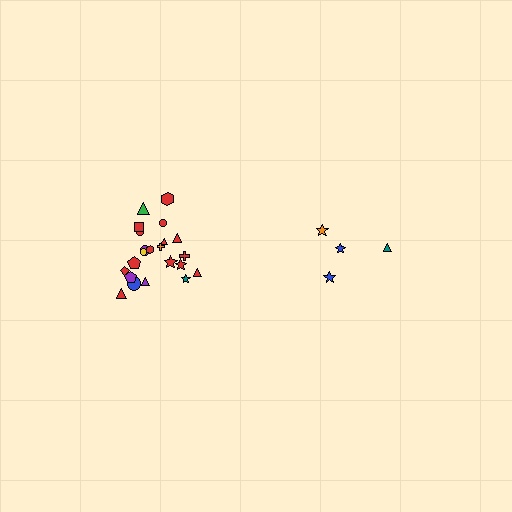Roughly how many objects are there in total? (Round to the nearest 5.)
Roughly 25 objects in total.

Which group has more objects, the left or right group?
The left group.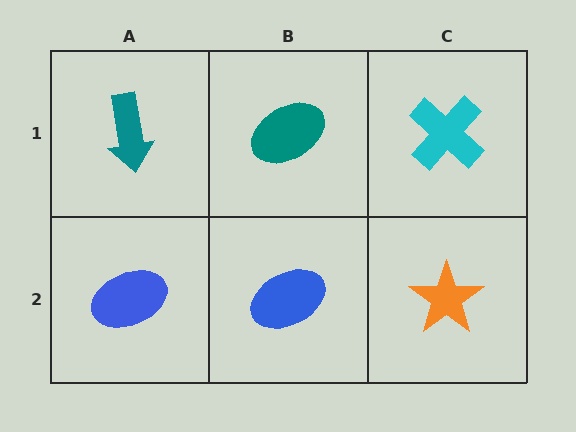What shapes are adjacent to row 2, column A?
A teal arrow (row 1, column A), a blue ellipse (row 2, column B).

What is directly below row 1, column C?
An orange star.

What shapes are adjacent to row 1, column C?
An orange star (row 2, column C), a teal ellipse (row 1, column B).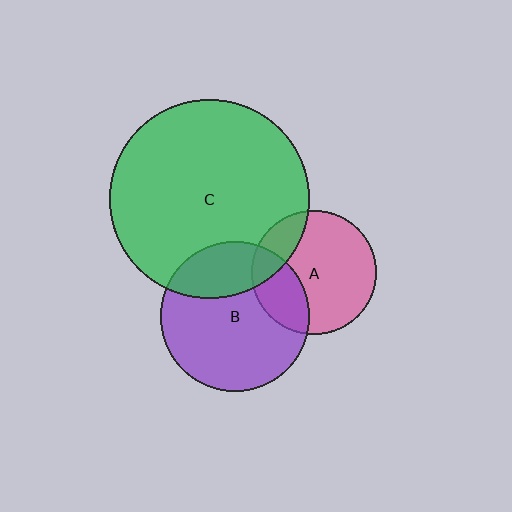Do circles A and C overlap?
Yes.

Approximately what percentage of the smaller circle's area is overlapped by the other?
Approximately 20%.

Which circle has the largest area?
Circle C (green).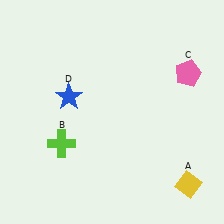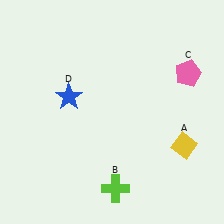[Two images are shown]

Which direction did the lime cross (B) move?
The lime cross (B) moved right.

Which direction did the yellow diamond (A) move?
The yellow diamond (A) moved up.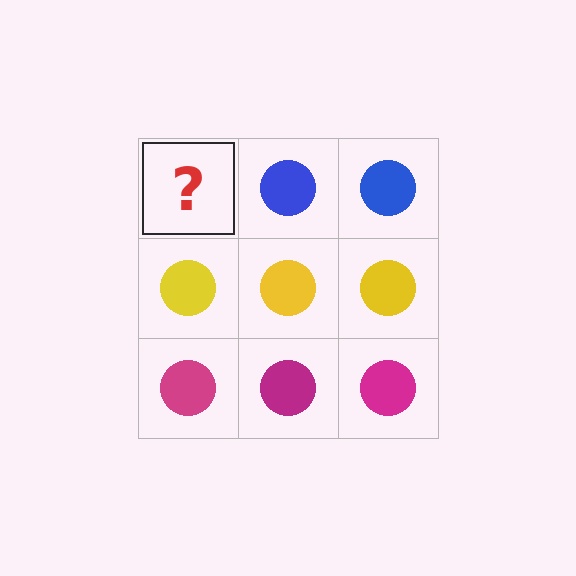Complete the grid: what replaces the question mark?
The question mark should be replaced with a blue circle.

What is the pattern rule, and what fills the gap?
The rule is that each row has a consistent color. The gap should be filled with a blue circle.